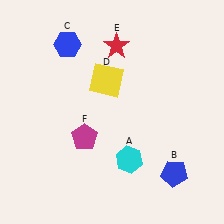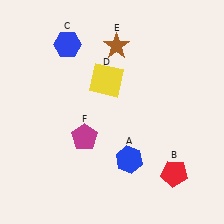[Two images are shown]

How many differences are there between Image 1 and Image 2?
There are 3 differences between the two images.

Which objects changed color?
A changed from cyan to blue. B changed from blue to red. E changed from red to brown.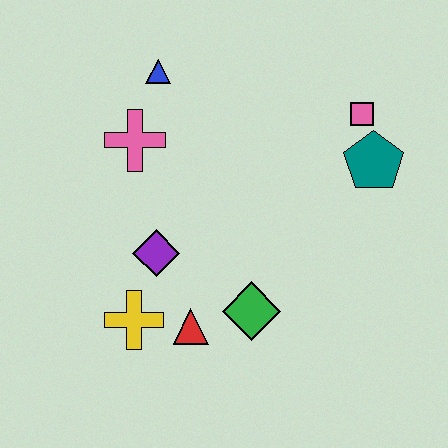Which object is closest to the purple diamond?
The yellow cross is closest to the purple diamond.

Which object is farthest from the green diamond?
The blue triangle is farthest from the green diamond.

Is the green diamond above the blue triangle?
No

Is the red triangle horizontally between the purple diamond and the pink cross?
No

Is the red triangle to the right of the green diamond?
No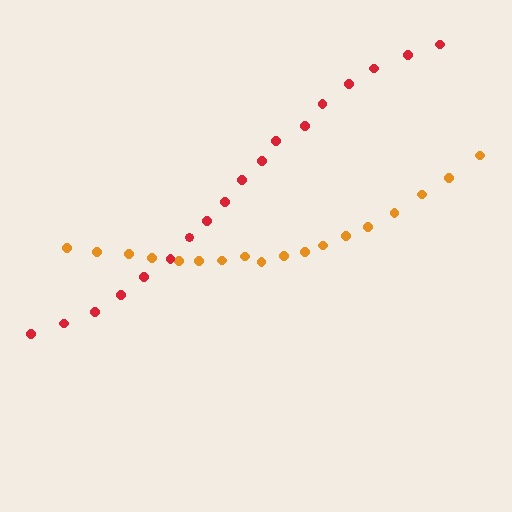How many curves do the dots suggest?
There are 2 distinct paths.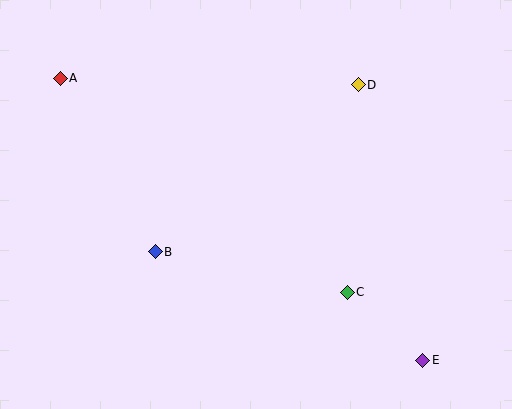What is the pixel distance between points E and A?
The distance between E and A is 459 pixels.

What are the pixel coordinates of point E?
Point E is at (423, 360).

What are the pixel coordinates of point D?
Point D is at (358, 85).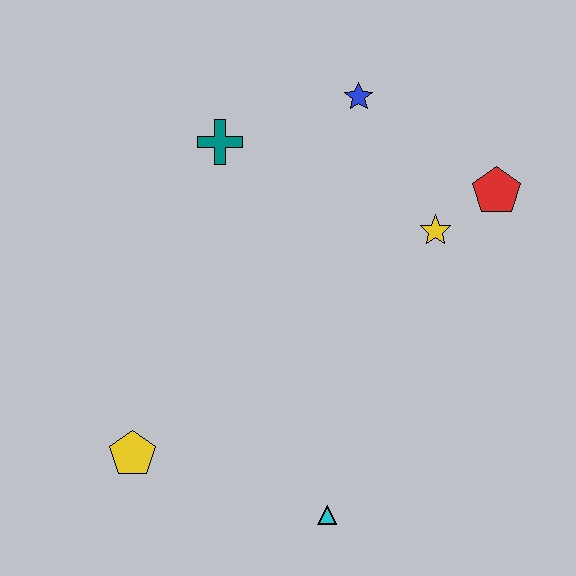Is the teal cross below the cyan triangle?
No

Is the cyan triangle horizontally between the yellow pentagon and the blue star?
Yes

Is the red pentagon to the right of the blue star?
Yes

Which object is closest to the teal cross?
The blue star is closest to the teal cross.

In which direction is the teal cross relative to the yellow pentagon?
The teal cross is above the yellow pentagon.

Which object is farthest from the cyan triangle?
The blue star is farthest from the cyan triangle.